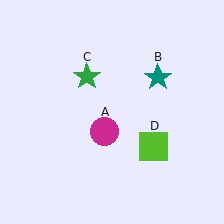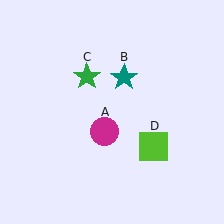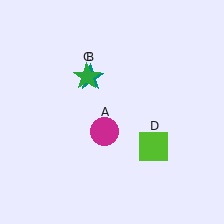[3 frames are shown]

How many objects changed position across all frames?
1 object changed position: teal star (object B).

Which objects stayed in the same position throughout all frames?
Magenta circle (object A) and green star (object C) and lime square (object D) remained stationary.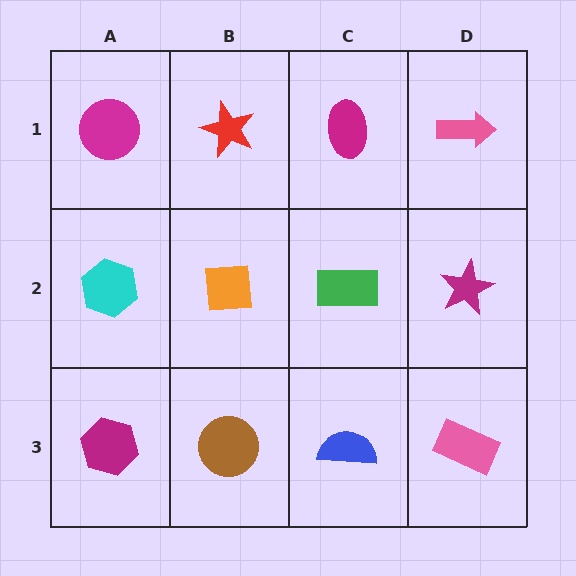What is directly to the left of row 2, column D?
A green rectangle.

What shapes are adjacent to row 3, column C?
A green rectangle (row 2, column C), a brown circle (row 3, column B), a pink rectangle (row 3, column D).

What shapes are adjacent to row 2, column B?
A red star (row 1, column B), a brown circle (row 3, column B), a cyan hexagon (row 2, column A), a green rectangle (row 2, column C).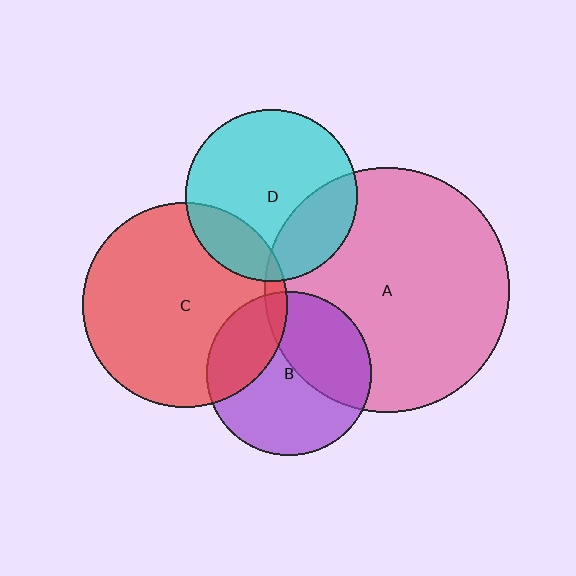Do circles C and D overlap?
Yes.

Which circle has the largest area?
Circle A (pink).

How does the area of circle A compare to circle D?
Approximately 2.0 times.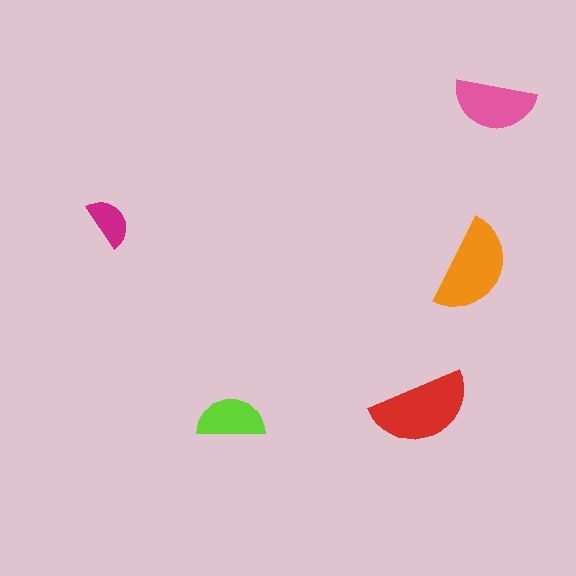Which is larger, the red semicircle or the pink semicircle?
The red one.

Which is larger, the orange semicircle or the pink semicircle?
The orange one.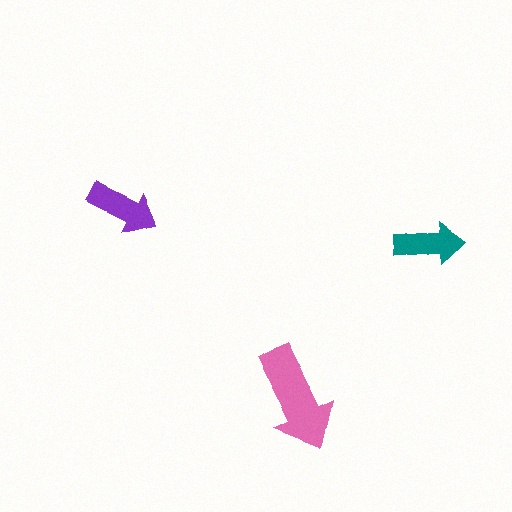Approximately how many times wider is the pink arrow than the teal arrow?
About 1.5 times wider.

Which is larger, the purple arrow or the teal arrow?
The purple one.